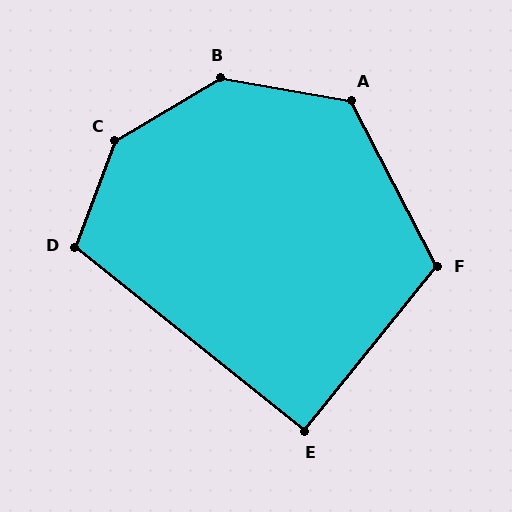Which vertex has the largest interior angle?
C, at approximately 142 degrees.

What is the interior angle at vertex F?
Approximately 114 degrees (obtuse).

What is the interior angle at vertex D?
Approximately 108 degrees (obtuse).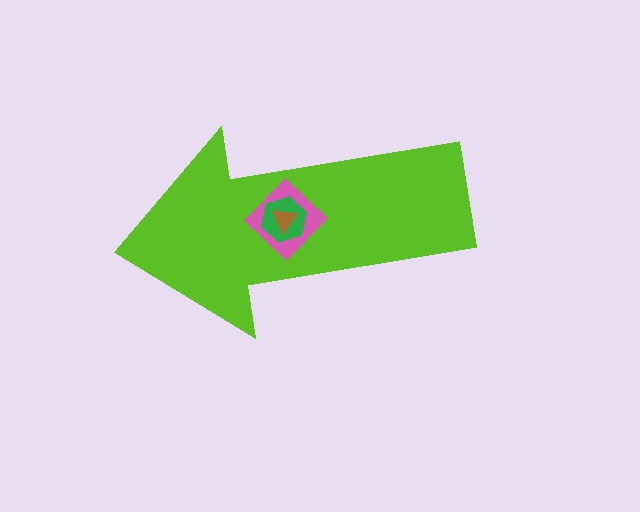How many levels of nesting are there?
4.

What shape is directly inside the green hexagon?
The brown triangle.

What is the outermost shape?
The lime arrow.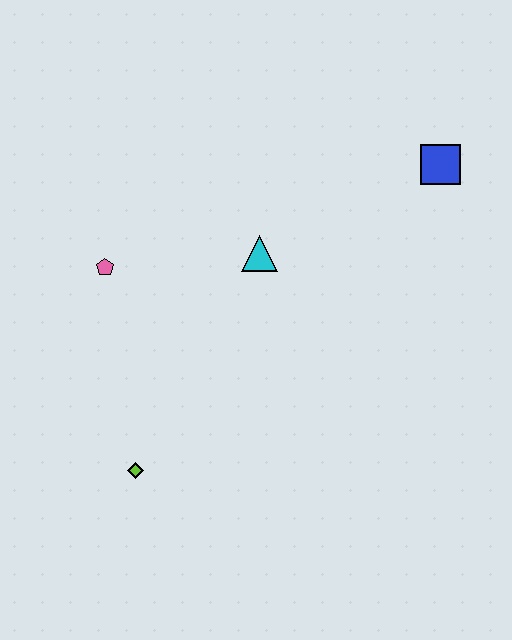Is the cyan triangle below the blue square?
Yes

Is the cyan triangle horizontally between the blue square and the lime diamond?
Yes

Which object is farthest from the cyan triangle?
The lime diamond is farthest from the cyan triangle.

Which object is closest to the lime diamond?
The pink pentagon is closest to the lime diamond.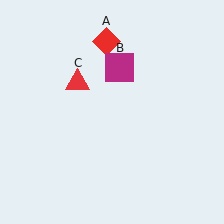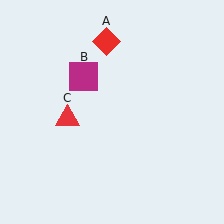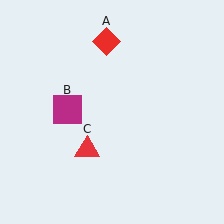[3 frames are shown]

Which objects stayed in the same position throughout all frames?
Red diamond (object A) remained stationary.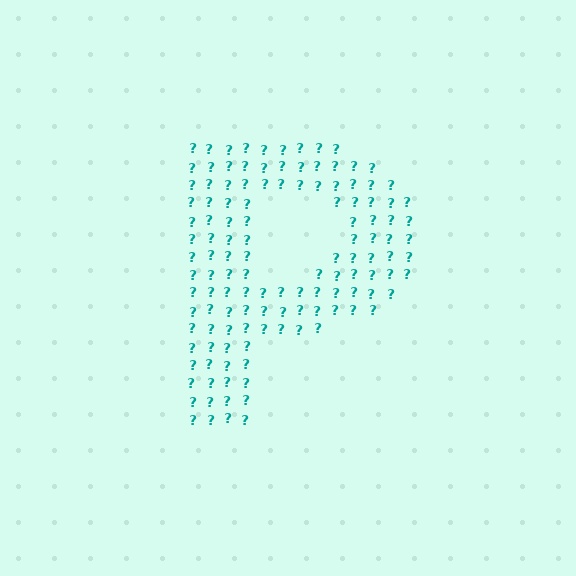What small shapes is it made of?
It is made of small question marks.